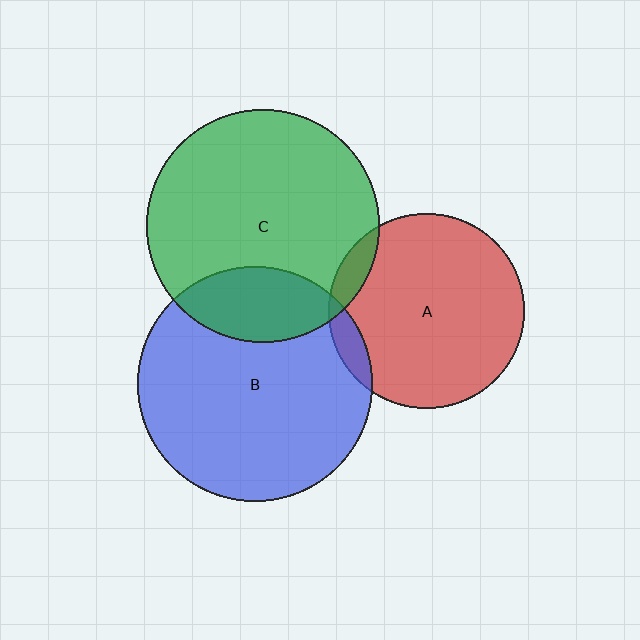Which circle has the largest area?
Circle B (blue).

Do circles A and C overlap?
Yes.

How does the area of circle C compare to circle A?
Approximately 1.4 times.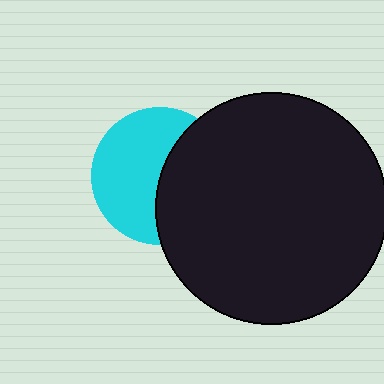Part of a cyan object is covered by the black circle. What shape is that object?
It is a circle.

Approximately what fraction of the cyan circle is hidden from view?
Roughly 44% of the cyan circle is hidden behind the black circle.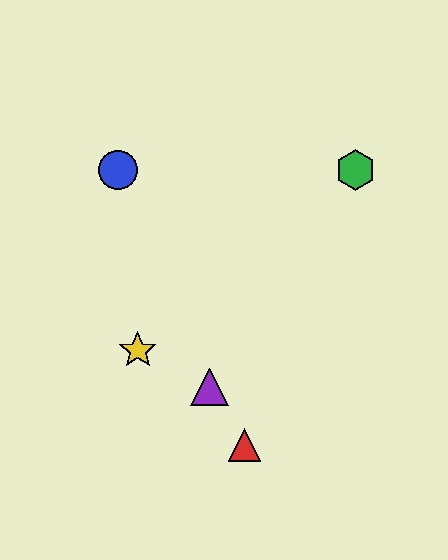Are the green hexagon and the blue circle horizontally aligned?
Yes, both are at y≈170.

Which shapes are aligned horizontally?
The blue circle, the green hexagon are aligned horizontally.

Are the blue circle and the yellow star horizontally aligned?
No, the blue circle is at y≈170 and the yellow star is at y≈350.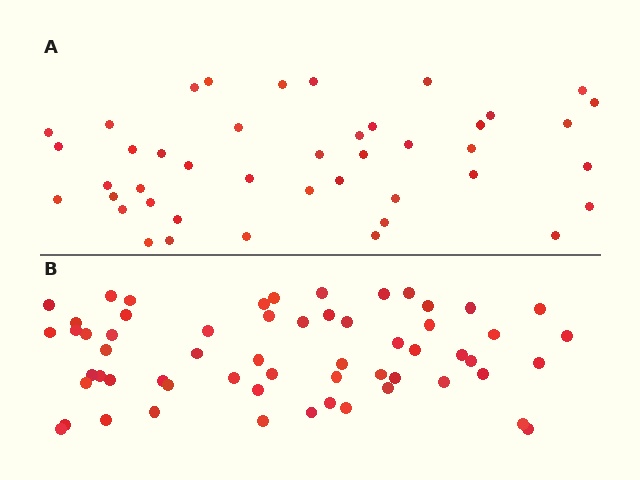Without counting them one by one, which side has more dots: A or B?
Region B (the bottom region) has more dots.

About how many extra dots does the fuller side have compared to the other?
Region B has approximately 15 more dots than region A.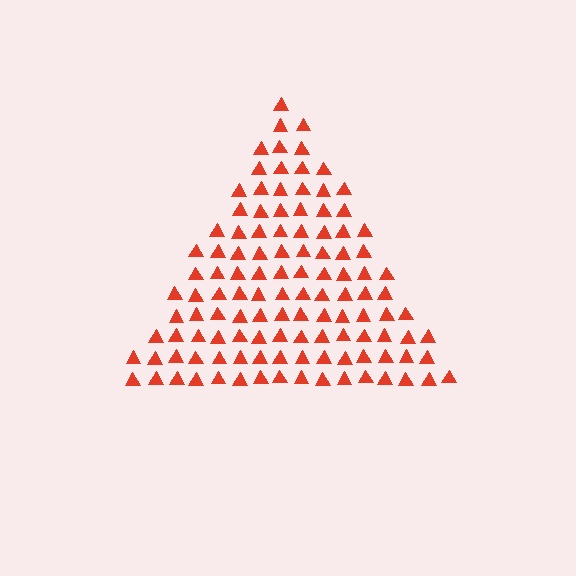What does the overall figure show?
The overall figure shows a triangle.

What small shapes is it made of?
It is made of small triangles.